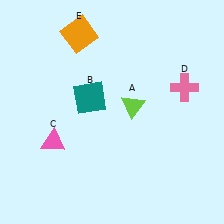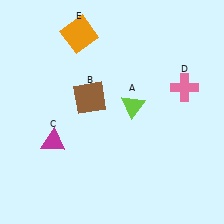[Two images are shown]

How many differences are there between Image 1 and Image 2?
There are 2 differences between the two images.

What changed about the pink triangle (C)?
In Image 1, C is pink. In Image 2, it changed to magenta.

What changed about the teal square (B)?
In Image 1, B is teal. In Image 2, it changed to brown.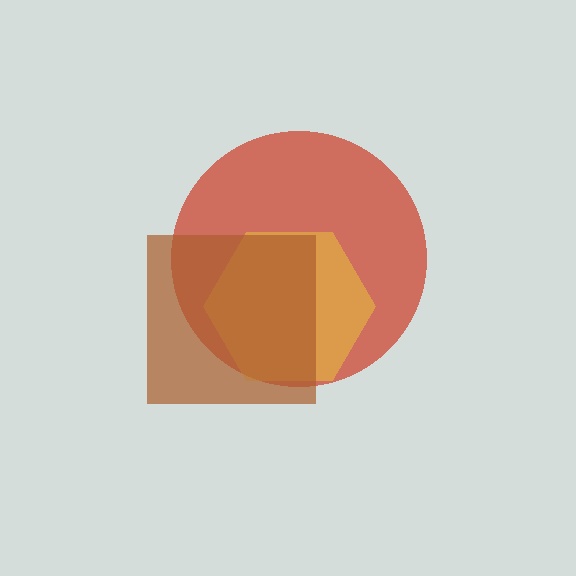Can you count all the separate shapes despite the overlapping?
Yes, there are 3 separate shapes.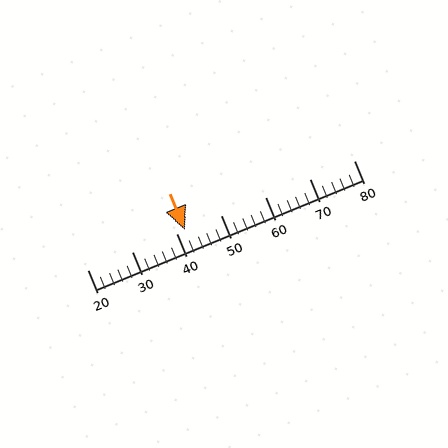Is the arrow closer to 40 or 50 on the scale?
The arrow is closer to 40.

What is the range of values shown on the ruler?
The ruler shows values from 20 to 80.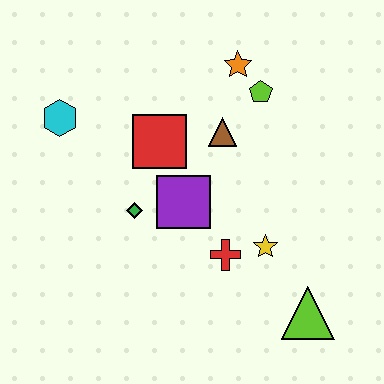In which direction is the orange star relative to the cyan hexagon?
The orange star is to the right of the cyan hexagon.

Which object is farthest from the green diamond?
The lime triangle is farthest from the green diamond.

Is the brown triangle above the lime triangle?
Yes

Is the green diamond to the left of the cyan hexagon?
No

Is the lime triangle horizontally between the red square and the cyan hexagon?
No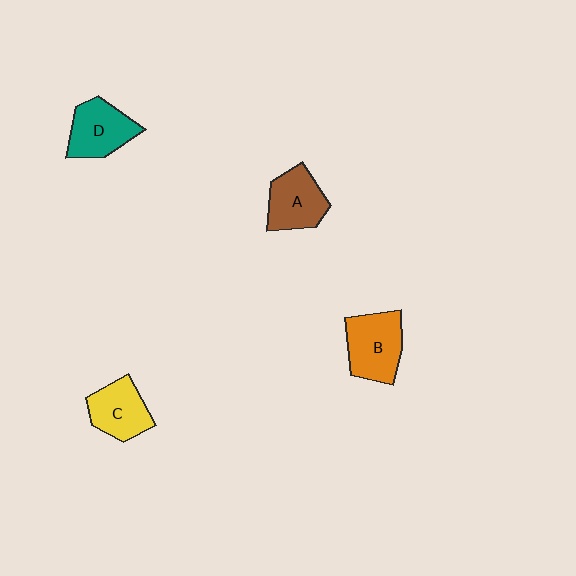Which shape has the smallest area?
Shape C (yellow).